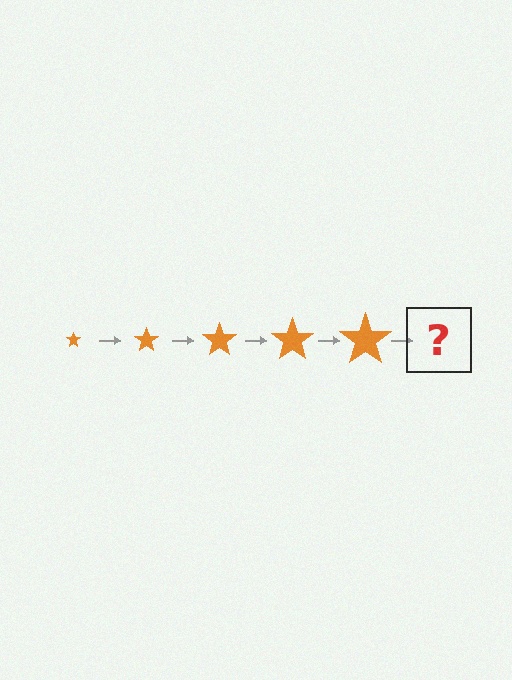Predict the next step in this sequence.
The next step is an orange star, larger than the previous one.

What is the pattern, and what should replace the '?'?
The pattern is that the star gets progressively larger each step. The '?' should be an orange star, larger than the previous one.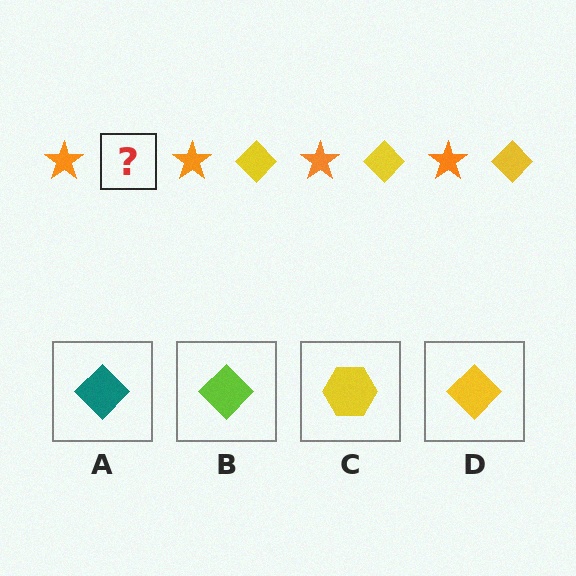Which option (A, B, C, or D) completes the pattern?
D.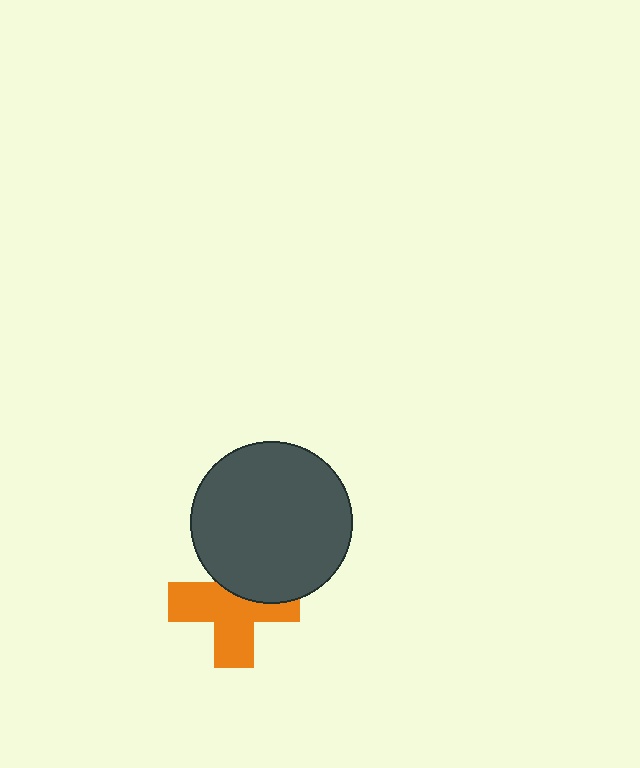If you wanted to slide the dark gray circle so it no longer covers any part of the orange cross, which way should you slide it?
Slide it up — that is the most direct way to separate the two shapes.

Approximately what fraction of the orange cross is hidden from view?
Roughly 37% of the orange cross is hidden behind the dark gray circle.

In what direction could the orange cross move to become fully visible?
The orange cross could move down. That would shift it out from behind the dark gray circle entirely.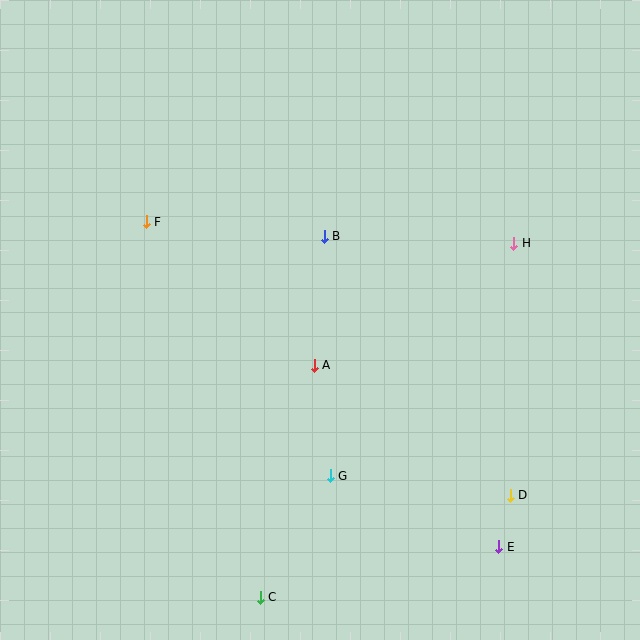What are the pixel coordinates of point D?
Point D is at (510, 495).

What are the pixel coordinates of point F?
Point F is at (146, 222).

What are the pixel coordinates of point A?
Point A is at (314, 365).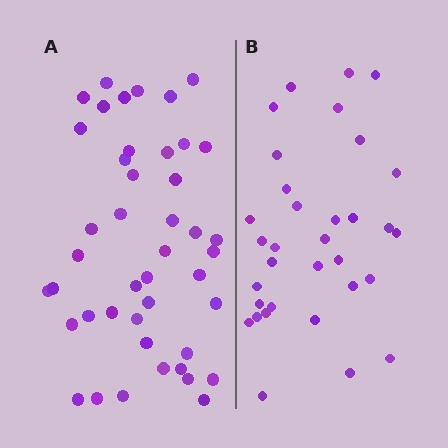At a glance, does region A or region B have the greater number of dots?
Region A (the left region) has more dots.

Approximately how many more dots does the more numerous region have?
Region A has roughly 12 or so more dots than region B.